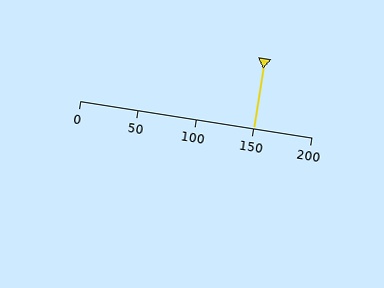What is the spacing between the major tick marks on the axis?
The major ticks are spaced 50 apart.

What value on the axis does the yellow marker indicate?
The marker indicates approximately 150.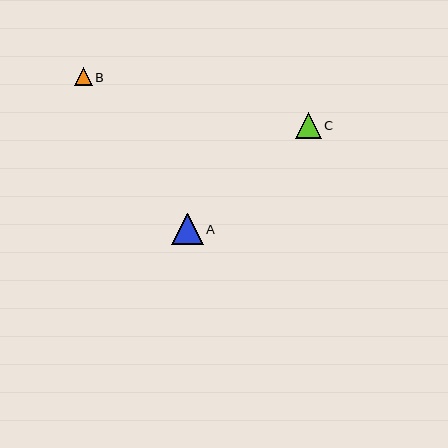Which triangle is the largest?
Triangle A is the largest with a size of approximately 31 pixels.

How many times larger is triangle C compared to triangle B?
Triangle C is approximately 1.5 times the size of triangle B.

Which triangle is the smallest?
Triangle B is the smallest with a size of approximately 17 pixels.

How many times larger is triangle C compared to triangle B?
Triangle C is approximately 1.5 times the size of triangle B.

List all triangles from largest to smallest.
From largest to smallest: A, C, B.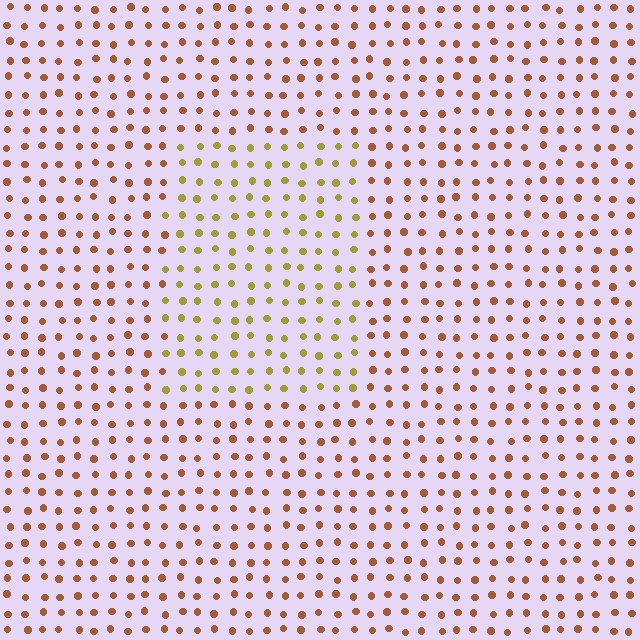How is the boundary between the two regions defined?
The boundary is defined purely by a slight shift in hue (about 37 degrees). Spacing, size, and orientation are identical on both sides.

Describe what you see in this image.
The image is filled with small brown elements in a uniform arrangement. A rectangle-shaped region is visible where the elements are tinted to a slightly different hue, forming a subtle color boundary.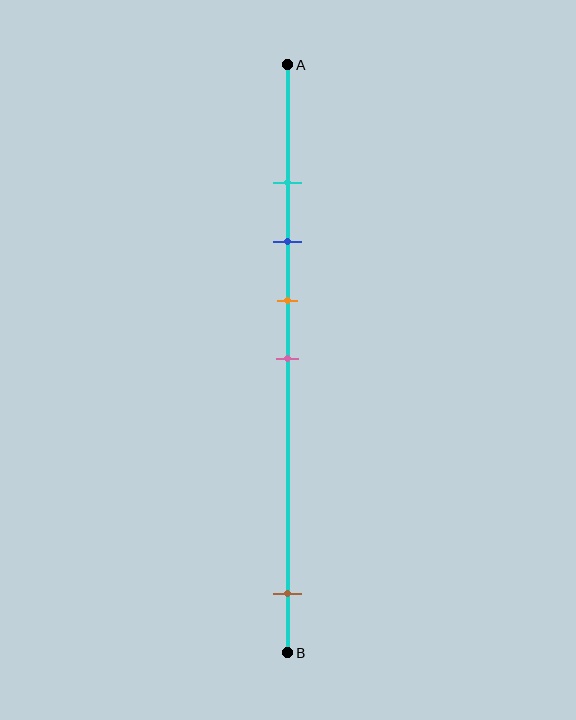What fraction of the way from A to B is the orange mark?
The orange mark is approximately 40% (0.4) of the way from A to B.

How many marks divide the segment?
There are 5 marks dividing the segment.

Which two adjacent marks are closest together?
The cyan and blue marks are the closest adjacent pair.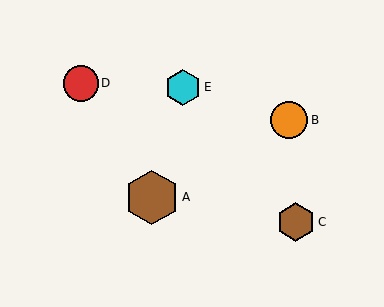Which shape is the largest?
The brown hexagon (labeled A) is the largest.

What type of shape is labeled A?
Shape A is a brown hexagon.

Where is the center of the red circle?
The center of the red circle is at (81, 83).